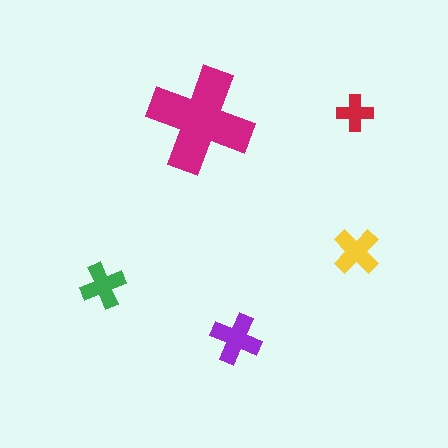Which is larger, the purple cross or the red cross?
The purple one.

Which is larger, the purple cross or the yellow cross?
The purple one.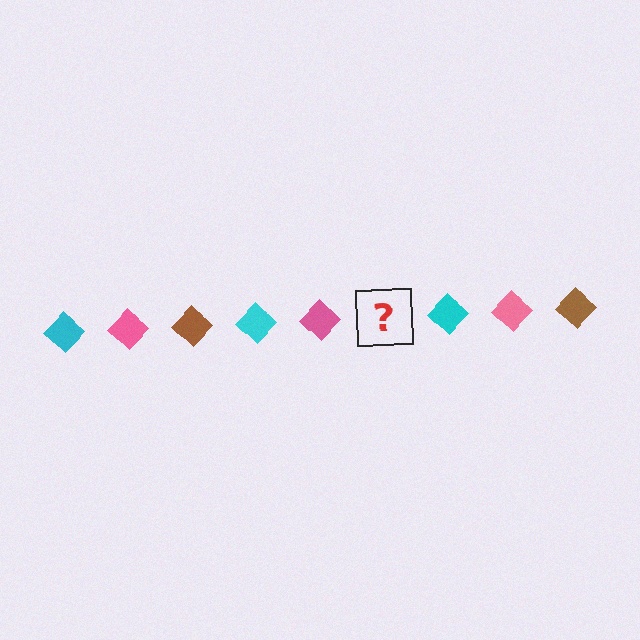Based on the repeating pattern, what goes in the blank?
The blank should be a brown diamond.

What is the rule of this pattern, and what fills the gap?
The rule is that the pattern cycles through cyan, pink, brown diamonds. The gap should be filled with a brown diamond.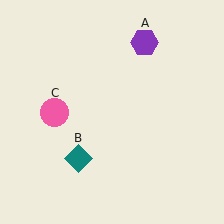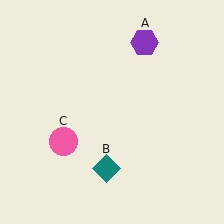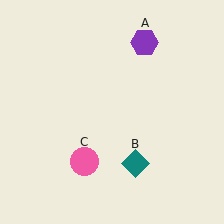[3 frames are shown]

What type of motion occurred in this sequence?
The teal diamond (object B), pink circle (object C) rotated counterclockwise around the center of the scene.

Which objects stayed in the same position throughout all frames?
Purple hexagon (object A) remained stationary.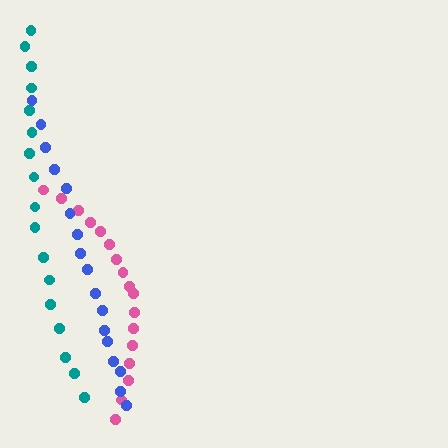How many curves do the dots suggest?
There are 3 distinct paths.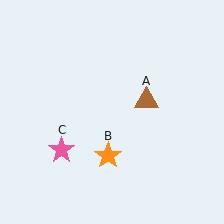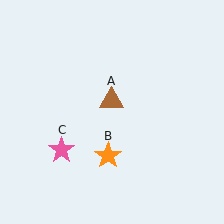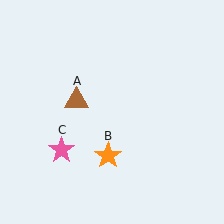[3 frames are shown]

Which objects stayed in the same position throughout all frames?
Orange star (object B) and pink star (object C) remained stationary.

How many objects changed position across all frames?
1 object changed position: brown triangle (object A).